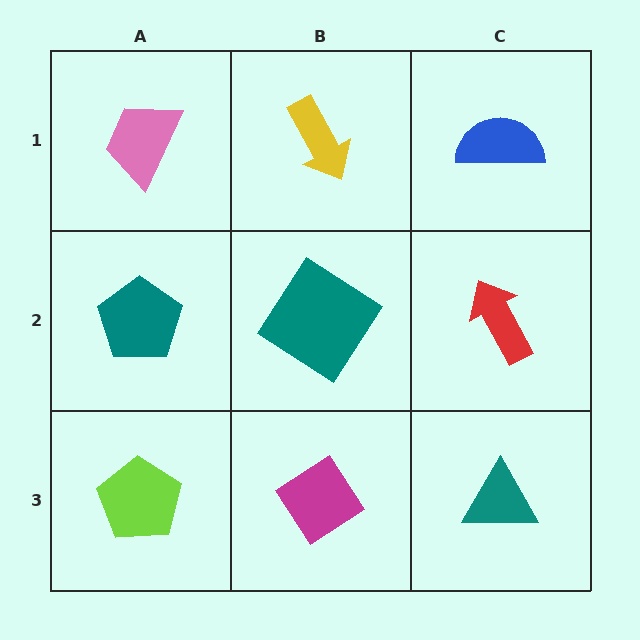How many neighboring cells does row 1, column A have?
2.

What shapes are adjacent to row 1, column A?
A teal pentagon (row 2, column A), a yellow arrow (row 1, column B).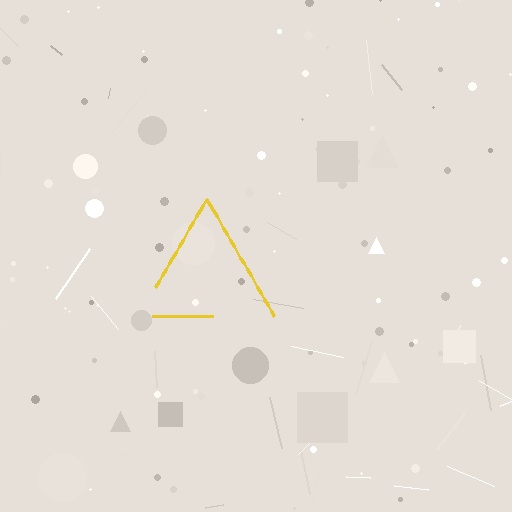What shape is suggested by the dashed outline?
The dashed outline suggests a triangle.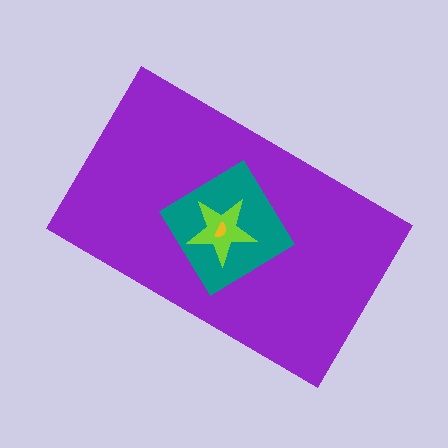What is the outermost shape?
The purple rectangle.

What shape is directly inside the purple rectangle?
The teal diamond.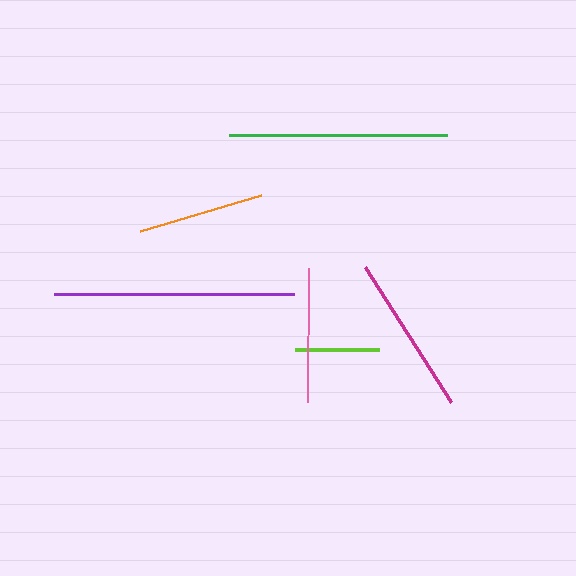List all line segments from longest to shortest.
From longest to shortest: purple, green, magenta, pink, orange, lime.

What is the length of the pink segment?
The pink segment is approximately 134 pixels long.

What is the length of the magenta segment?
The magenta segment is approximately 160 pixels long.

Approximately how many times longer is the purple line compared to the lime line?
The purple line is approximately 2.9 times the length of the lime line.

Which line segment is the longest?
The purple line is the longest at approximately 241 pixels.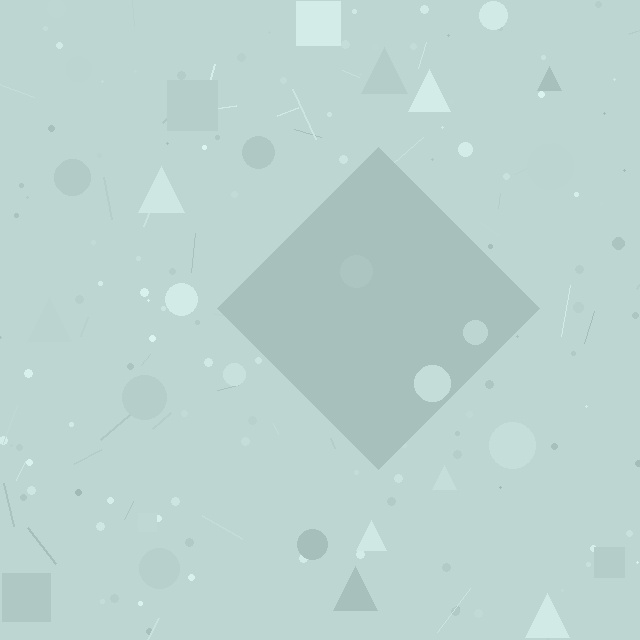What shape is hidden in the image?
A diamond is hidden in the image.